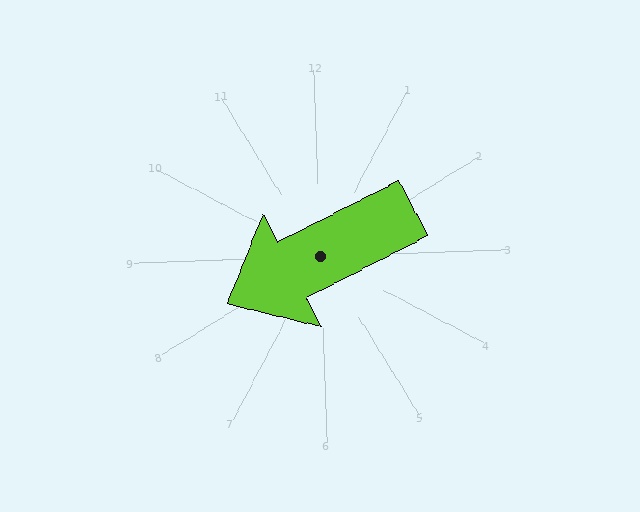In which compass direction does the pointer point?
Southwest.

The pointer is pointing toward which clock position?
Roughly 8 o'clock.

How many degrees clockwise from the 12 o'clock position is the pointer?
Approximately 245 degrees.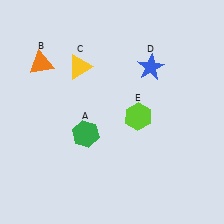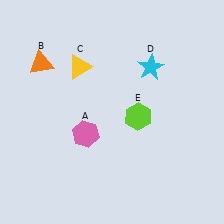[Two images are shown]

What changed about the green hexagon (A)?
In Image 1, A is green. In Image 2, it changed to pink.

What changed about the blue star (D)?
In Image 1, D is blue. In Image 2, it changed to cyan.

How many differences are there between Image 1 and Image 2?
There are 2 differences between the two images.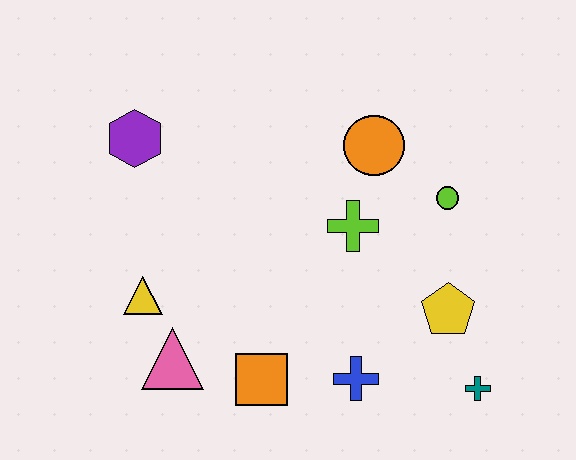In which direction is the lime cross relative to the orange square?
The lime cross is above the orange square.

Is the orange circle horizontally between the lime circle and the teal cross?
No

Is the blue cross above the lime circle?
No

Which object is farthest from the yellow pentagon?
The purple hexagon is farthest from the yellow pentagon.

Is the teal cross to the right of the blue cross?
Yes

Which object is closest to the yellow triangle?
The pink triangle is closest to the yellow triangle.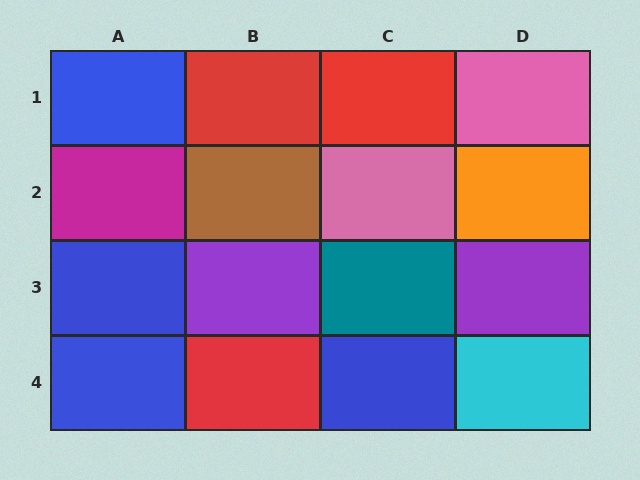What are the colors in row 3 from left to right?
Blue, purple, teal, purple.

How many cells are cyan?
1 cell is cyan.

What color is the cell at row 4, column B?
Red.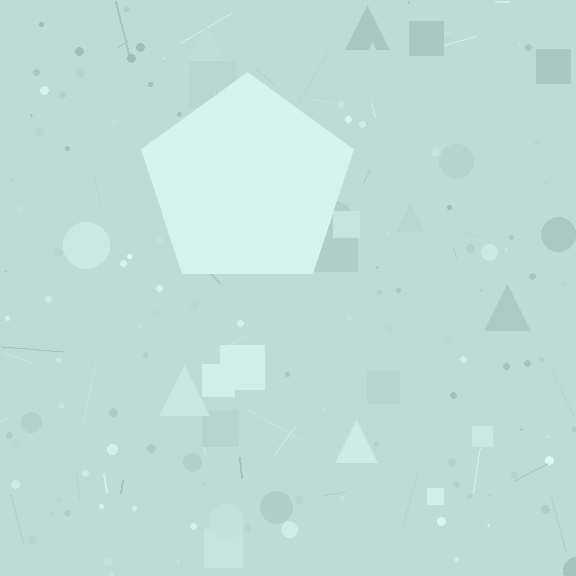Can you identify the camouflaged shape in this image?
The camouflaged shape is a pentagon.